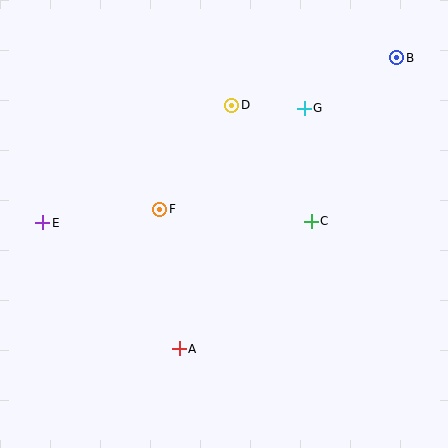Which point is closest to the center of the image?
Point F at (160, 209) is closest to the center.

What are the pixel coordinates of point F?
Point F is at (160, 209).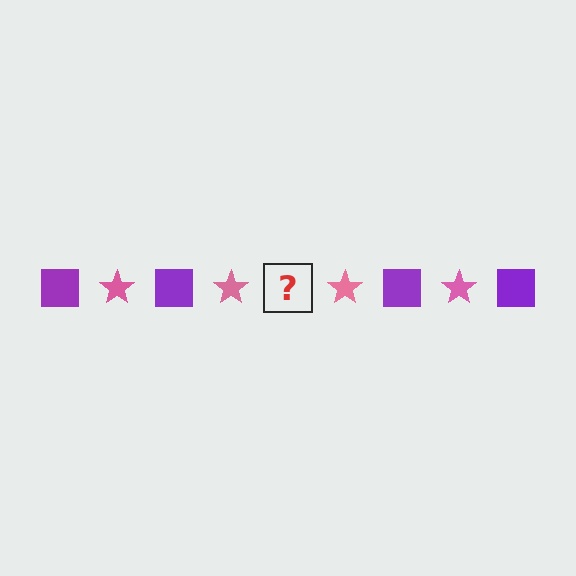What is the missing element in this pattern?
The missing element is a purple square.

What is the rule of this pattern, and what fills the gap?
The rule is that the pattern alternates between purple square and pink star. The gap should be filled with a purple square.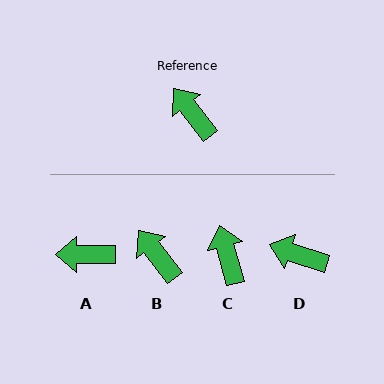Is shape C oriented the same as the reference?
No, it is off by about 23 degrees.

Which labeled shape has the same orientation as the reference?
B.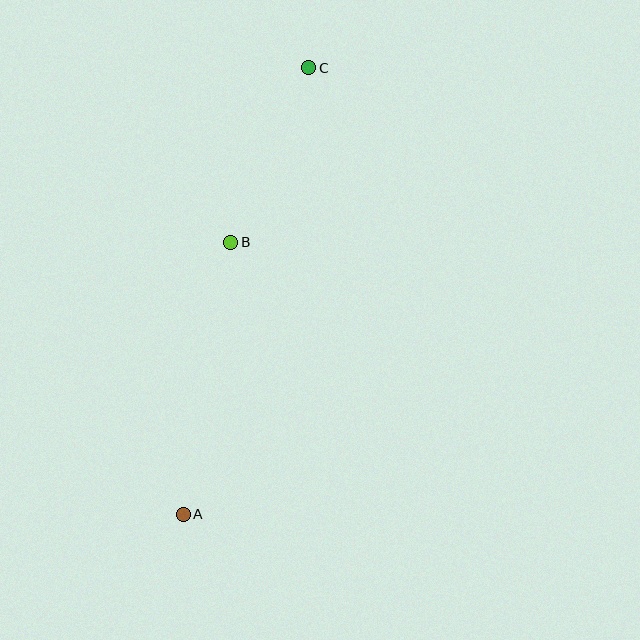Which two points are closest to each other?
Points B and C are closest to each other.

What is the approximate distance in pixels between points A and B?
The distance between A and B is approximately 276 pixels.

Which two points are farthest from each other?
Points A and C are farthest from each other.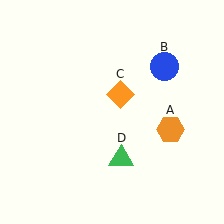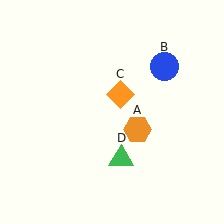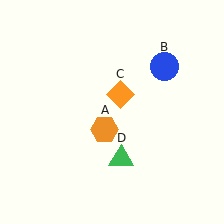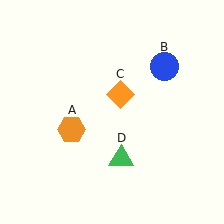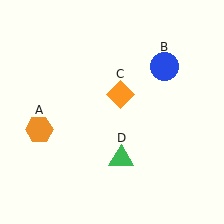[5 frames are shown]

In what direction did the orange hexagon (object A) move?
The orange hexagon (object A) moved left.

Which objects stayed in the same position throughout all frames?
Blue circle (object B) and orange diamond (object C) and green triangle (object D) remained stationary.